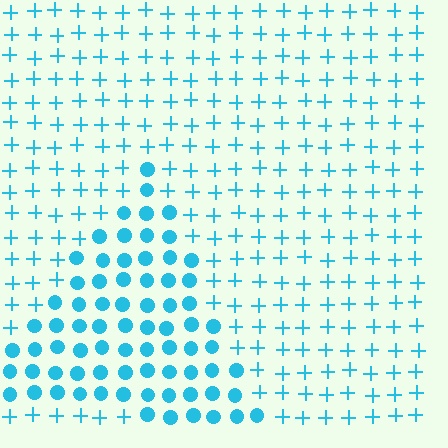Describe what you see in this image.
The image is filled with small cyan elements arranged in a uniform grid. A triangle-shaped region contains circles, while the surrounding area contains plus signs. The boundary is defined purely by the change in element shape.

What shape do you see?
I see a triangle.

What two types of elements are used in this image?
The image uses circles inside the triangle region and plus signs outside it.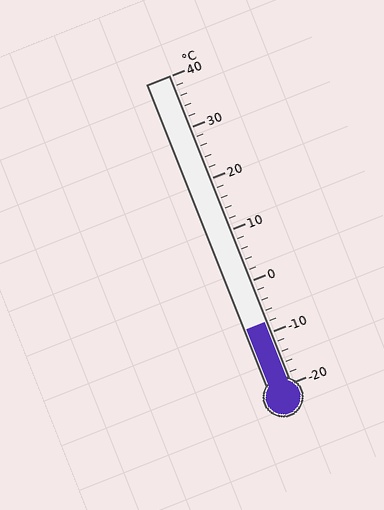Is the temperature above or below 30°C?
The temperature is below 30°C.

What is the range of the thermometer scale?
The thermometer scale ranges from -20°C to 40°C.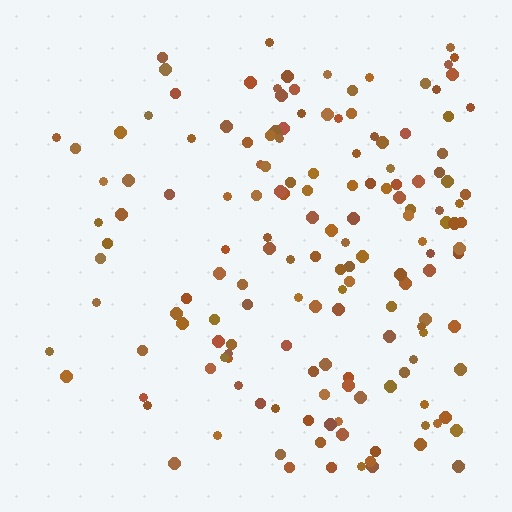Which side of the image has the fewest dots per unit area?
The left.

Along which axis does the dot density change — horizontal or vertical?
Horizontal.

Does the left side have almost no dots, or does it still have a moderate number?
Still a moderate number, just noticeably fewer than the right.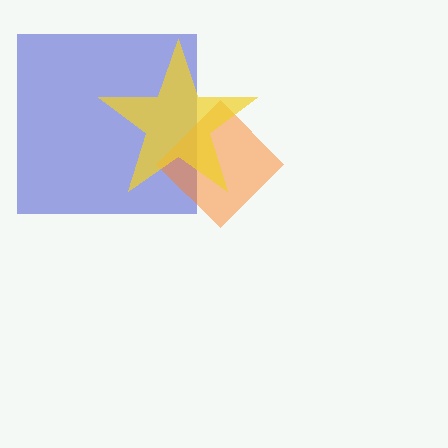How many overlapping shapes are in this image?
There are 3 overlapping shapes in the image.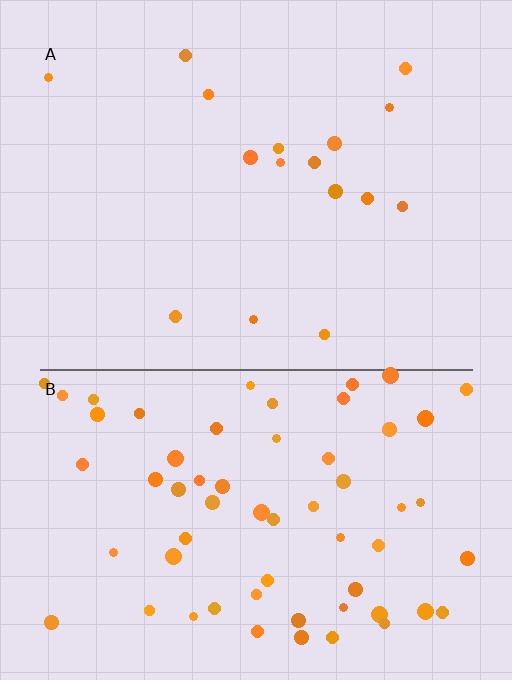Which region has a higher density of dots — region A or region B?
B (the bottom).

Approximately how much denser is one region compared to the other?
Approximately 4.0× — region B over region A.